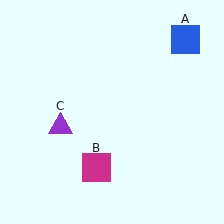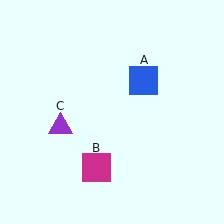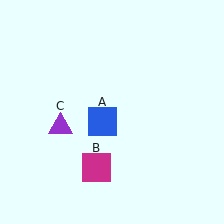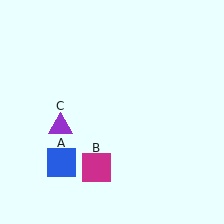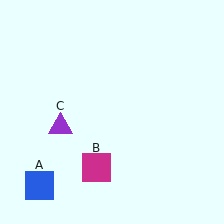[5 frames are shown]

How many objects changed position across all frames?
1 object changed position: blue square (object A).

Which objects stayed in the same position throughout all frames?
Magenta square (object B) and purple triangle (object C) remained stationary.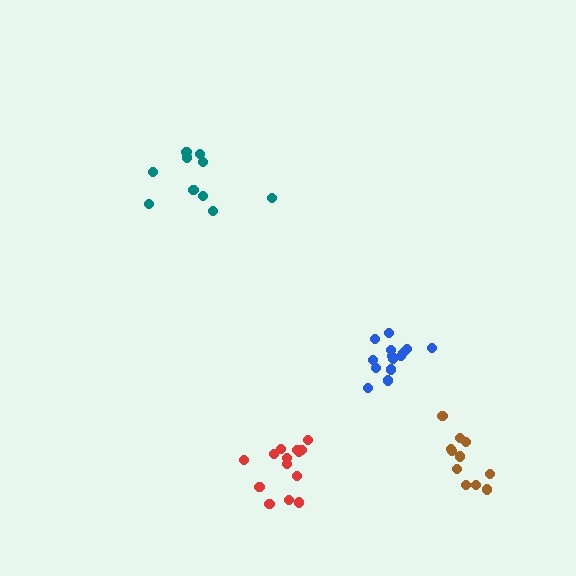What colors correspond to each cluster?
The clusters are colored: blue, red, teal, brown.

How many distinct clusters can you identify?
There are 4 distinct clusters.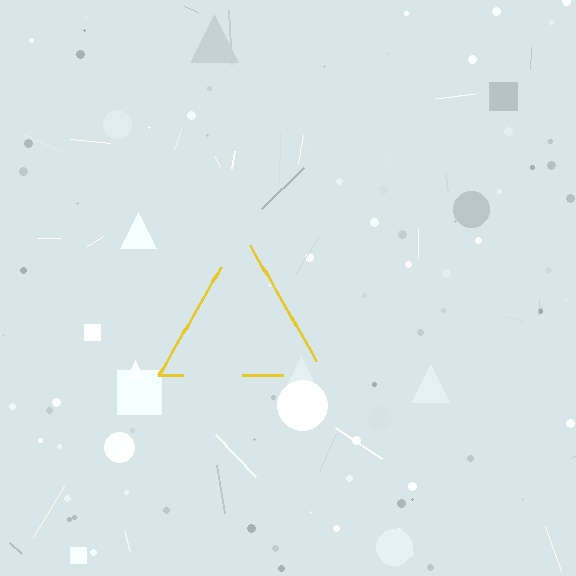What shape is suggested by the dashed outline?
The dashed outline suggests a triangle.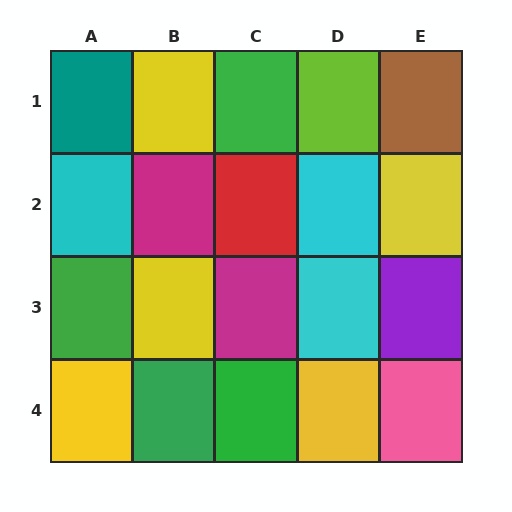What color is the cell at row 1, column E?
Brown.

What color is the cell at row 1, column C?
Green.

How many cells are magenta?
2 cells are magenta.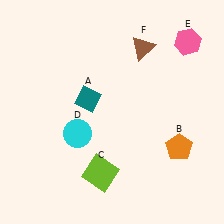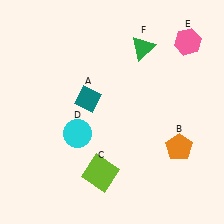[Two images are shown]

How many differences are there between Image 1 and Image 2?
There is 1 difference between the two images.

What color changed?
The triangle (F) changed from brown in Image 1 to green in Image 2.